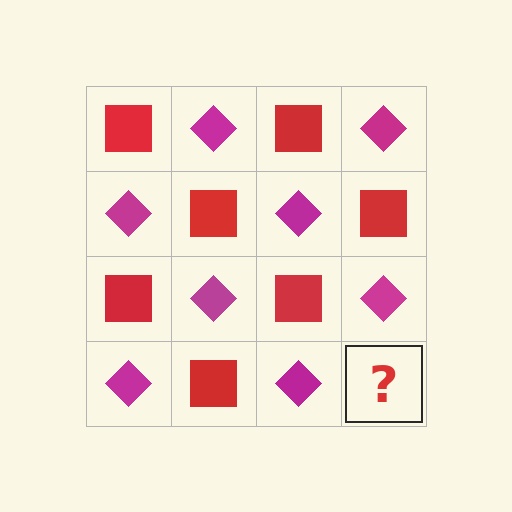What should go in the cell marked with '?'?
The missing cell should contain a red square.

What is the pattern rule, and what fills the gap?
The rule is that it alternates red square and magenta diamond in a checkerboard pattern. The gap should be filled with a red square.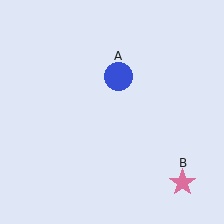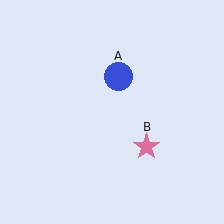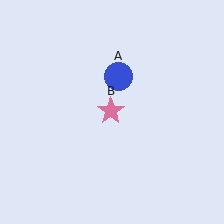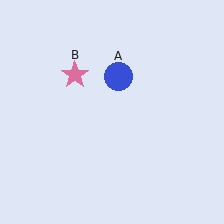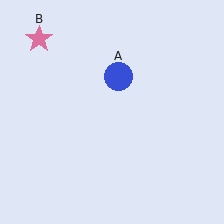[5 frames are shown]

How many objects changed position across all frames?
1 object changed position: pink star (object B).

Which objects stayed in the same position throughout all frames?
Blue circle (object A) remained stationary.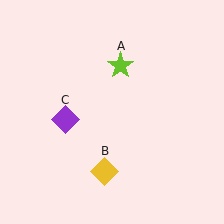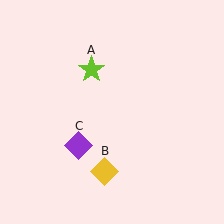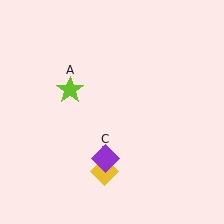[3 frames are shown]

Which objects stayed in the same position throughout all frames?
Yellow diamond (object B) remained stationary.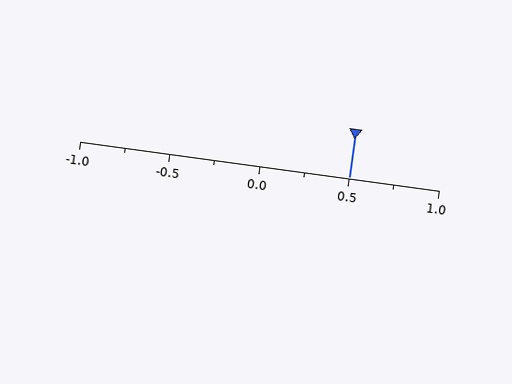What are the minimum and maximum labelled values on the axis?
The axis runs from -1.0 to 1.0.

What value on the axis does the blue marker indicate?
The marker indicates approximately 0.5.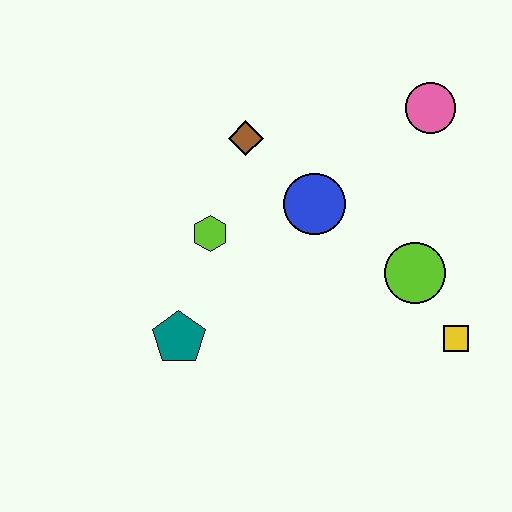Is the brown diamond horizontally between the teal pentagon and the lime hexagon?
No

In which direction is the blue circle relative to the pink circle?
The blue circle is to the left of the pink circle.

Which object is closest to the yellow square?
The lime circle is closest to the yellow square.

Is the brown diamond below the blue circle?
No